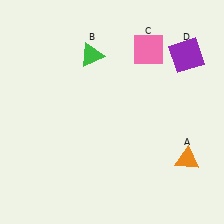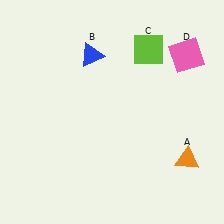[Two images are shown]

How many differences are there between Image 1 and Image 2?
There are 3 differences between the two images.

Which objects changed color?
B changed from green to blue. C changed from pink to lime. D changed from purple to pink.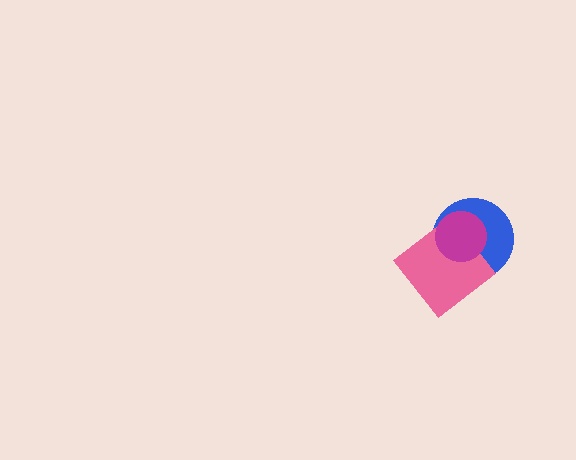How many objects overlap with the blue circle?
2 objects overlap with the blue circle.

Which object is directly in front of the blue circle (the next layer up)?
The pink diamond is directly in front of the blue circle.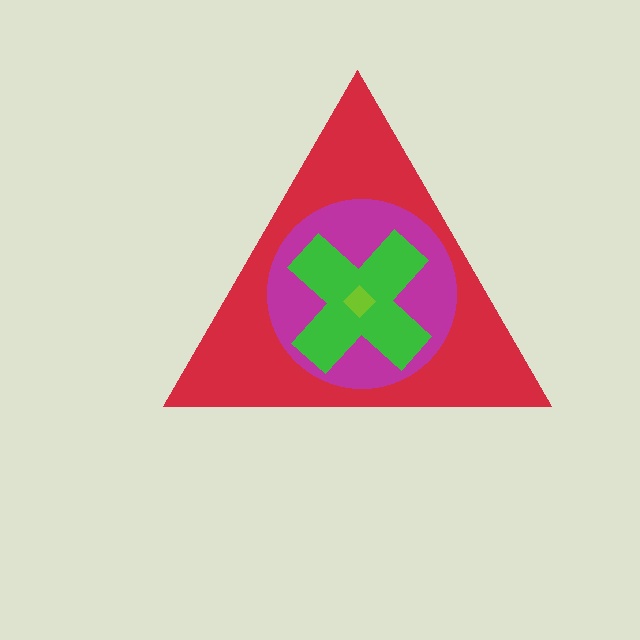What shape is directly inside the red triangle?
The magenta circle.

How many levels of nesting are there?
4.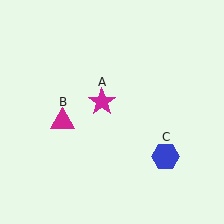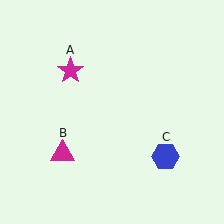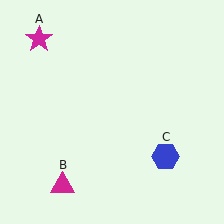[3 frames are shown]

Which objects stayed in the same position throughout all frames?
Blue hexagon (object C) remained stationary.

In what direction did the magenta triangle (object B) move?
The magenta triangle (object B) moved down.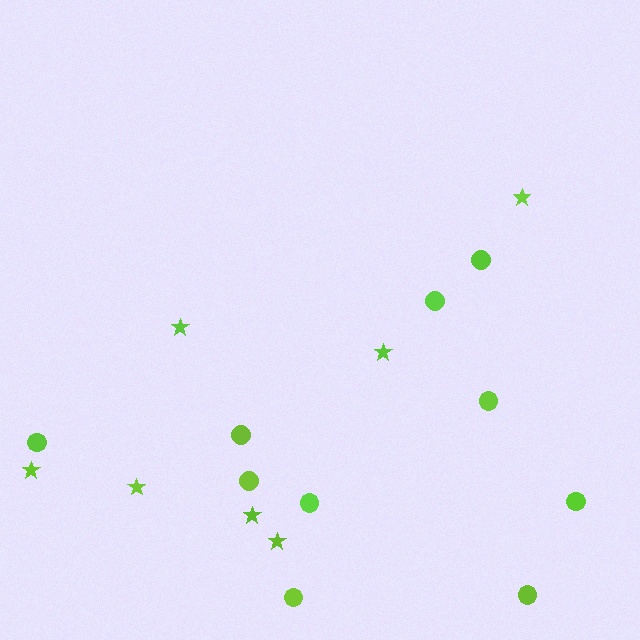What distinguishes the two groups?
There are 2 groups: one group of stars (7) and one group of circles (10).